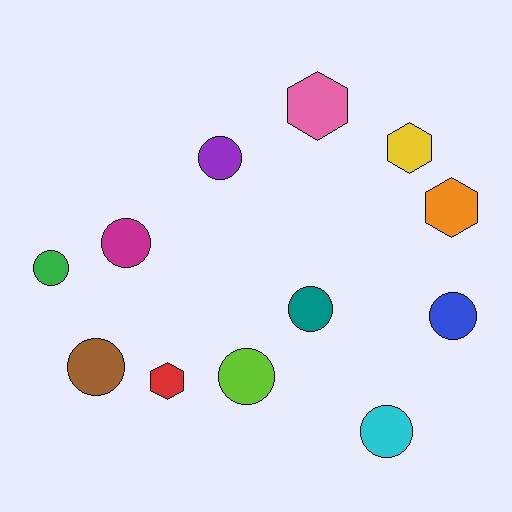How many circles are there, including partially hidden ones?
There are 8 circles.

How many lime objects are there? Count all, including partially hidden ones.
There is 1 lime object.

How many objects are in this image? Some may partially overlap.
There are 12 objects.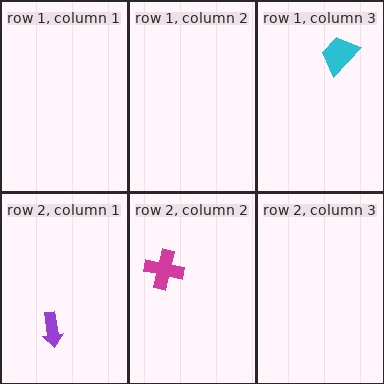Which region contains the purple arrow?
The row 2, column 1 region.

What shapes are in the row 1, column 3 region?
The cyan trapezoid.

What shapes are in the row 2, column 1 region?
The purple arrow.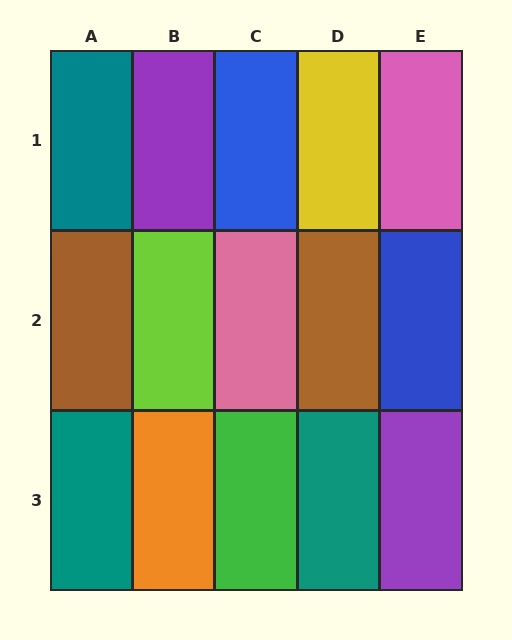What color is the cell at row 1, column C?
Blue.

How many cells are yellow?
1 cell is yellow.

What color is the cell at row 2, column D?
Brown.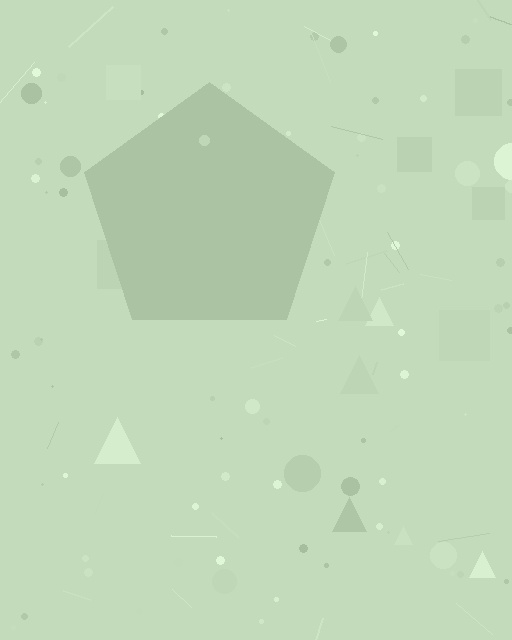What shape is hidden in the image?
A pentagon is hidden in the image.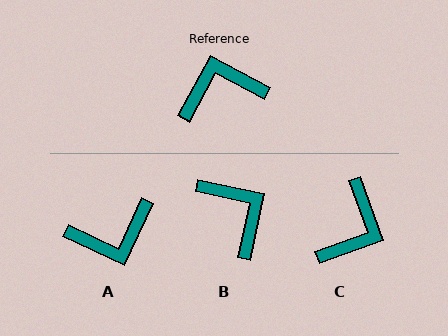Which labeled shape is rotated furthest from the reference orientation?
A, about 177 degrees away.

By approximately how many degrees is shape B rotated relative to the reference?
Approximately 74 degrees clockwise.